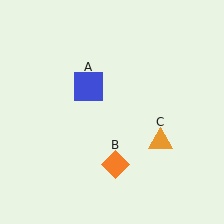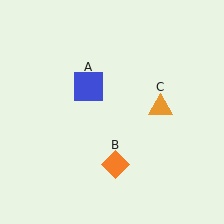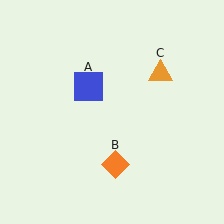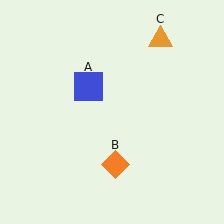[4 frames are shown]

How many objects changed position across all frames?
1 object changed position: orange triangle (object C).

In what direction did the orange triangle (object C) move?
The orange triangle (object C) moved up.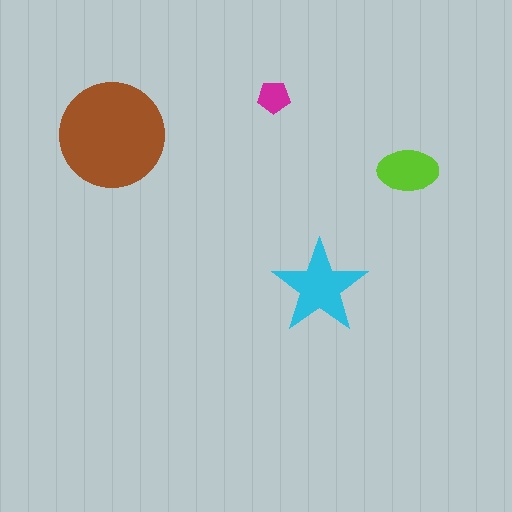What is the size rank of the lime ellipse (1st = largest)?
3rd.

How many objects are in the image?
There are 4 objects in the image.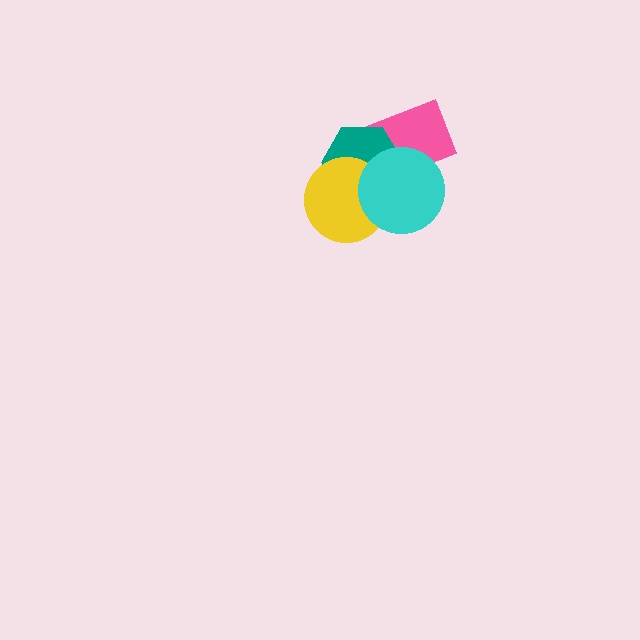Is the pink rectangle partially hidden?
Yes, it is partially covered by another shape.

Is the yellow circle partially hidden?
Yes, it is partially covered by another shape.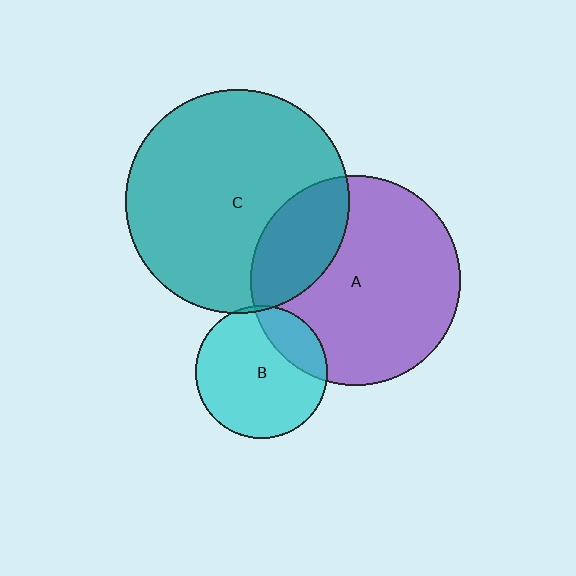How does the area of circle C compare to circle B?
Approximately 2.9 times.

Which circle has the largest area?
Circle C (teal).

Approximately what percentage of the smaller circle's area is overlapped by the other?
Approximately 5%.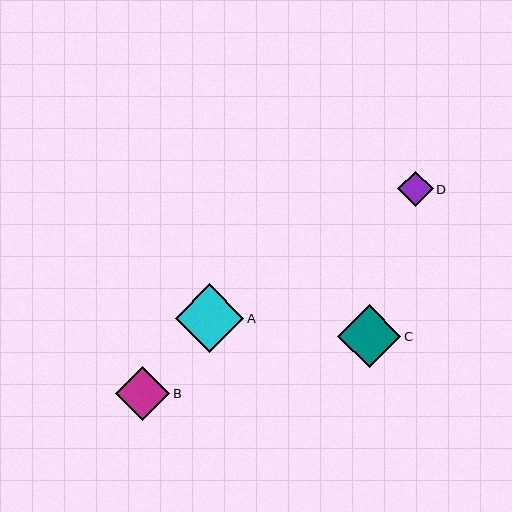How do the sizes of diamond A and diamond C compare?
Diamond A and diamond C are approximately the same size.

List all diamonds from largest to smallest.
From largest to smallest: A, C, B, D.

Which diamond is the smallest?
Diamond D is the smallest with a size of approximately 36 pixels.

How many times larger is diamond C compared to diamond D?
Diamond C is approximately 1.8 times the size of diamond D.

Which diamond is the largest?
Diamond A is the largest with a size of approximately 68 pixels.